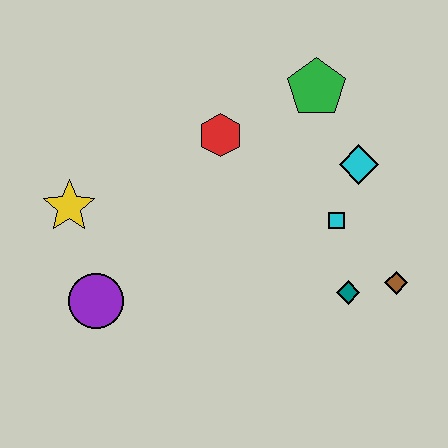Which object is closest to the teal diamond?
The brown diamond is closest to the teal diamond.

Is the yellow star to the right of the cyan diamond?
No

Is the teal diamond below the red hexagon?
Yes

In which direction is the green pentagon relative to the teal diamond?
The green pentagon is above the teal diamond.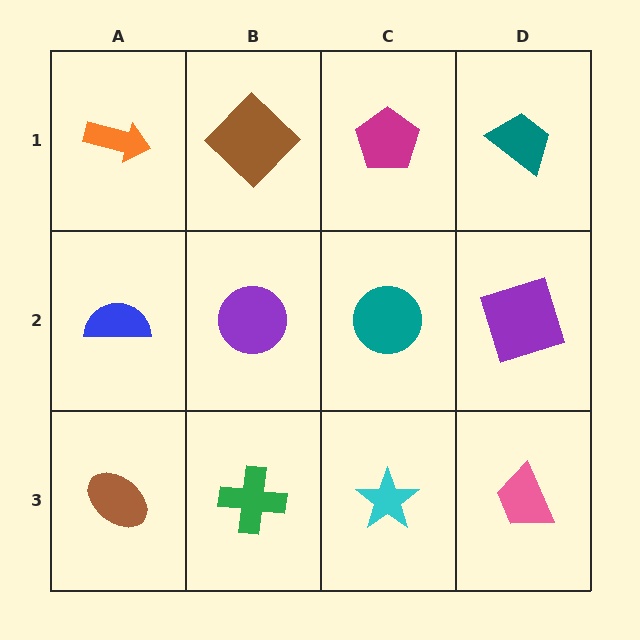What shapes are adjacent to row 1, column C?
A teal circle (row 2, column C), a brown diamond (row 1, column B), a teal trapezoid (row 1, column D).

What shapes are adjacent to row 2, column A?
An orange arrow (row 1, column A), a brown ellipse (row 3, column A), a purple circle (row 2, column B).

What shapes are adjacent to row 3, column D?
A purple square (row 2, column D), a cyan star (row 3, column C).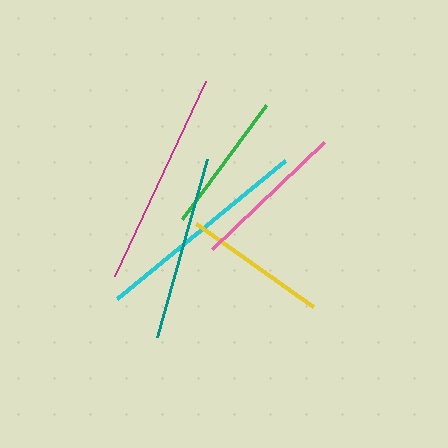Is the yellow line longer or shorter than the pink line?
The pink line is longer than the yellow line.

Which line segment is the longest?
The cyan line is the longest at approximately 218 pixels.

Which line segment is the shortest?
The green line is the shortest at approximately 141 pixels.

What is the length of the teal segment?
The teal segment is approximately 185 pixels long.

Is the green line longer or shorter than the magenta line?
The magenta line is longer than the green line.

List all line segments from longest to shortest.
From longest to shortest: cyan, magenta, teal, pink, yellow, green.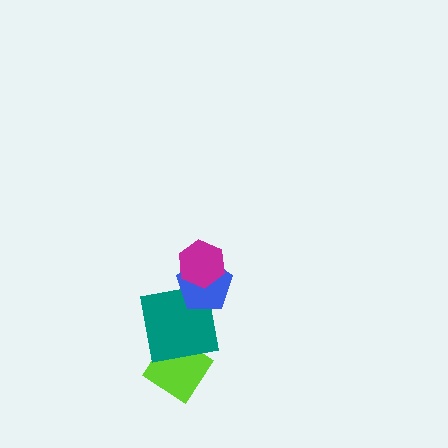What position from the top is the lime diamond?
The lime diamond is 4th from the top.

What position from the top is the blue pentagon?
The blue pentagon is 2nd from the top.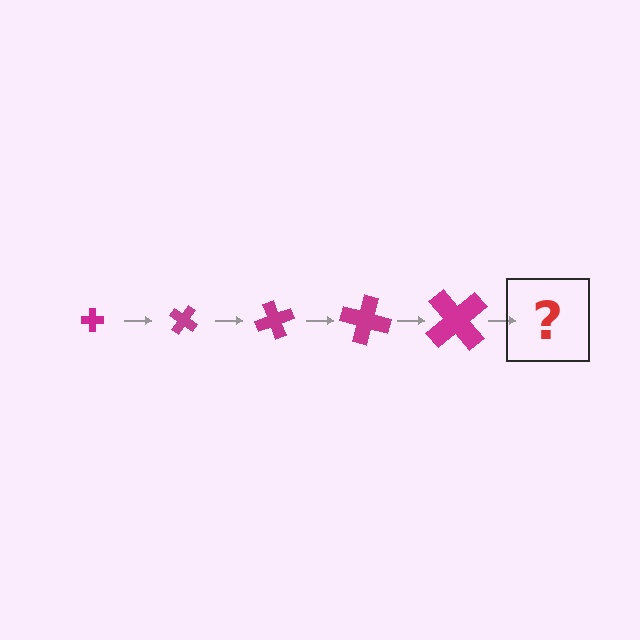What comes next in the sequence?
The next element should be a cross, larger than the previous one and rotated 175 degrees from the start.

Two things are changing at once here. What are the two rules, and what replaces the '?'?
The two rules are that the cross grows larger each step and it rotates 35 degrees each step. The '?' should be a cross, larger than the previous one and rotated 175 degrees from the start.